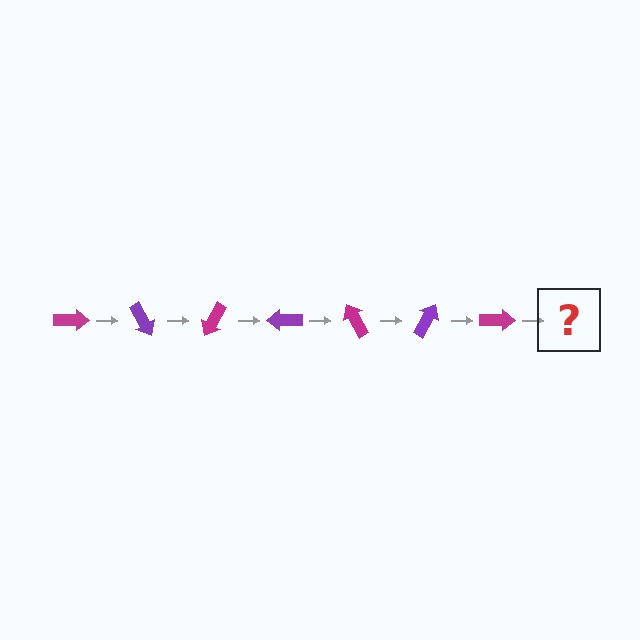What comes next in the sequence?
The next element should be a purple arrow, rotated 420 degrees from the start.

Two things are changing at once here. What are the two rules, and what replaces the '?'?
The two rules are that it rotates 60 degrees each step and the color cycles through magenta and purple. The '?' should be a purple arrow, rotated 420 degrees from the start.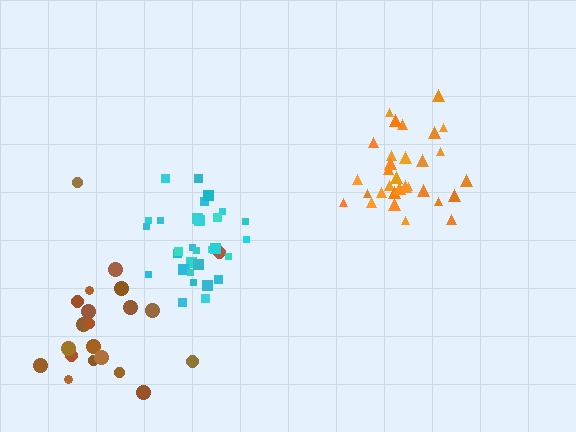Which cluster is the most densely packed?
Cyan.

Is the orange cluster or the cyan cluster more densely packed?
Cyan.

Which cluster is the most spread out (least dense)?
Brown.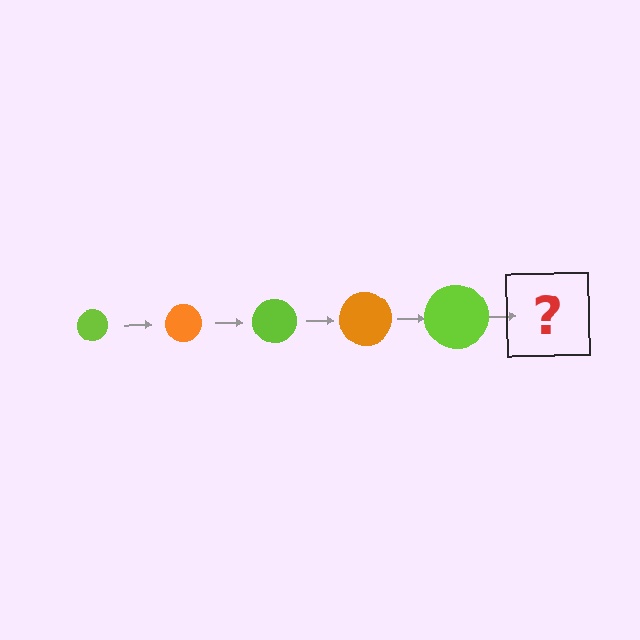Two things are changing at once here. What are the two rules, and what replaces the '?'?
The two rules are that the circle grows larger each step and the color cycles through lime and orange. The '?' should be an orange circle, larger than the previous one.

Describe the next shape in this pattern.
It should be an orange circle, larger than the previous one.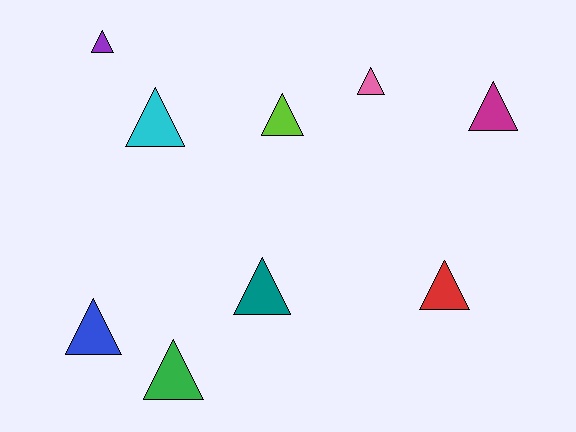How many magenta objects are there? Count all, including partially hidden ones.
There is 1 magenta object.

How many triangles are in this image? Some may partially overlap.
There are 9 triangles.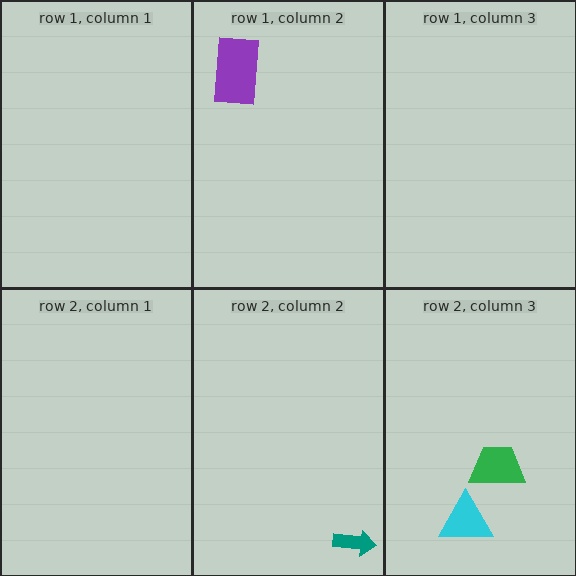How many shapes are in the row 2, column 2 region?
1.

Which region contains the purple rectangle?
The row 1, column 2 region.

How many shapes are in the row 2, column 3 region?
2.